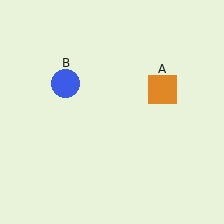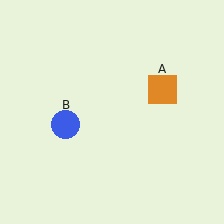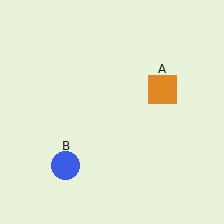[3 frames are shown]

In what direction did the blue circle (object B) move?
The blue circle (object B) moved down.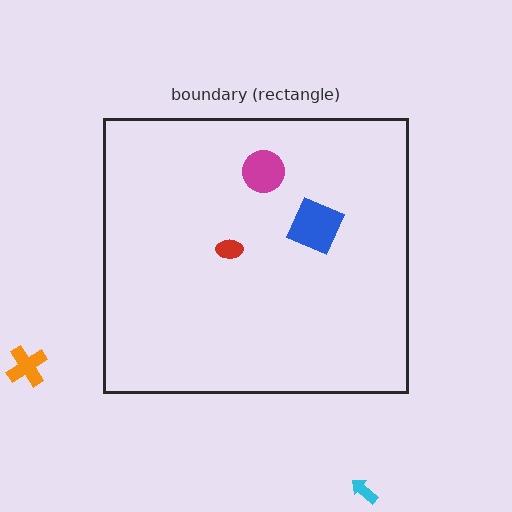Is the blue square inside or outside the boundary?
Inside.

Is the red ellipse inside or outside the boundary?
Inside.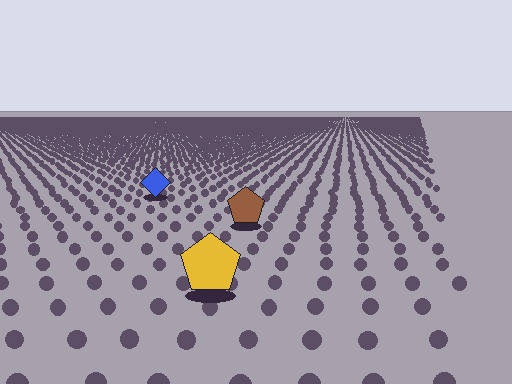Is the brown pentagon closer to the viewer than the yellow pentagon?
No. The yellow pentagon is closer — you can tell from the texture gradient: the ground texture is coarser near it.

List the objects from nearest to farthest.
From nearest to farthest: the yellow pentagon, the brown pentagon, the blue diamond.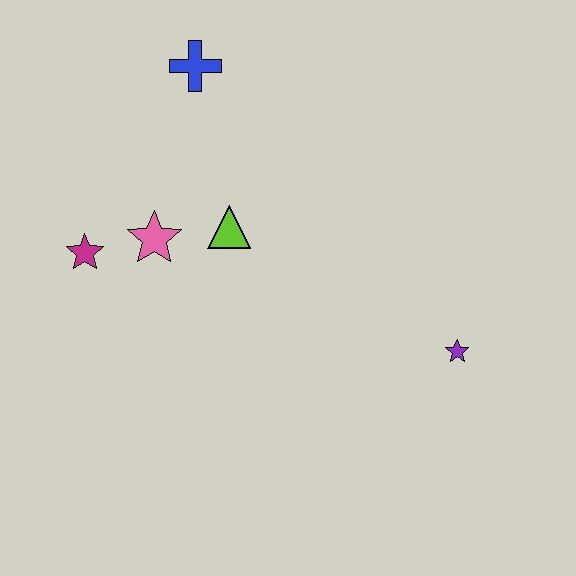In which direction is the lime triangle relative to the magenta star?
The lime triangle is to the right of the magenta star.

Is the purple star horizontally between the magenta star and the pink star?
No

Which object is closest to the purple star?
The lime triangle is closest to the purple star.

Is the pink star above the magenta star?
Yes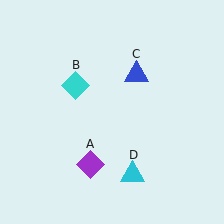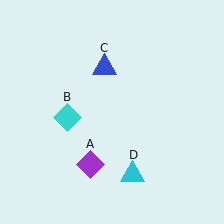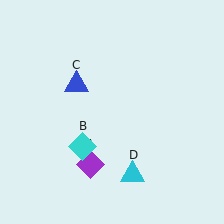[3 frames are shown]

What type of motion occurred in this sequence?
The cyan diamond (object B), blue triangle (object C) rotated counterclockwise around the center of the scene.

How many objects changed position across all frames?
2 objects changed position: cyan diamond (object B), blue triangle (object C).